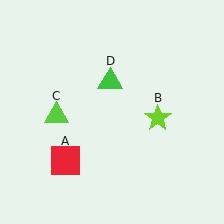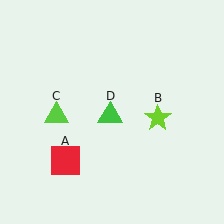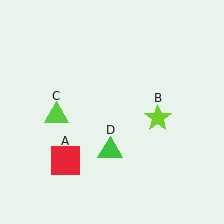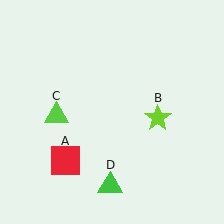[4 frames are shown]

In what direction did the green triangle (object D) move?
The green triangle (object D) moved down.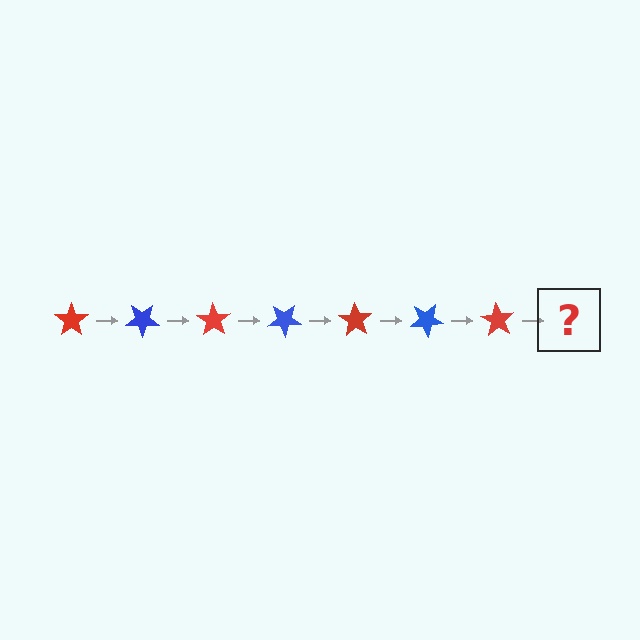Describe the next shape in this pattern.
It should be a blue star, rotated 245 degrees from the start.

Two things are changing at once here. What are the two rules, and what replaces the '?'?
The two rules are that it rotates 35 degrees each step and the color cycles through red and blue. The '?' should be a blue star, rotated 245 degrees from the start.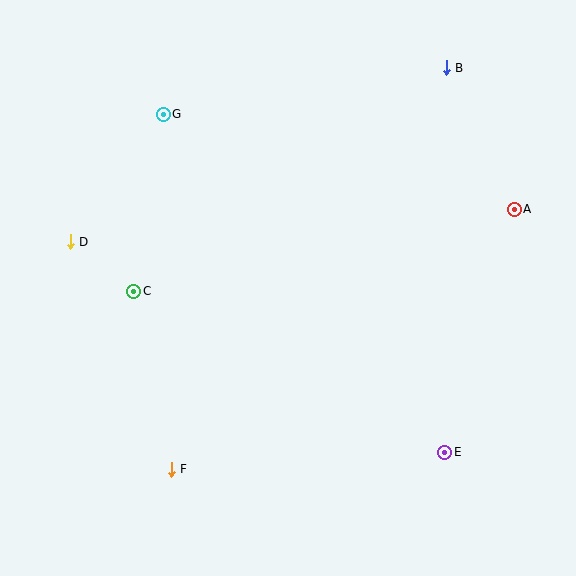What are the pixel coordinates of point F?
Point F is at (171, 469).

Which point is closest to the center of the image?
Point C at (134, 291) is closest to the center.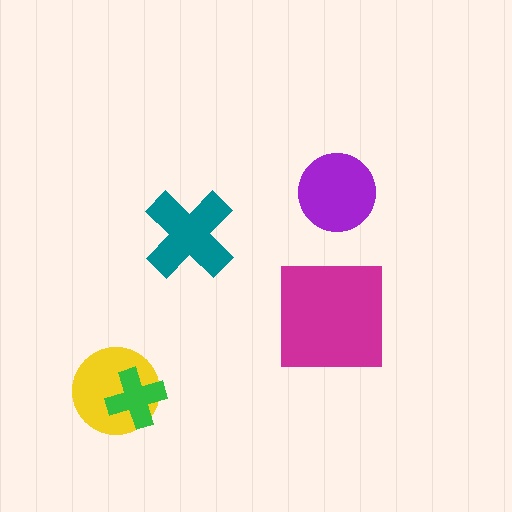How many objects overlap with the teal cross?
0 objects overlap with the teal cross.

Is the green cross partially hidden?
No, no other shape covers it.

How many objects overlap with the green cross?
1 object overlaps with the green cross.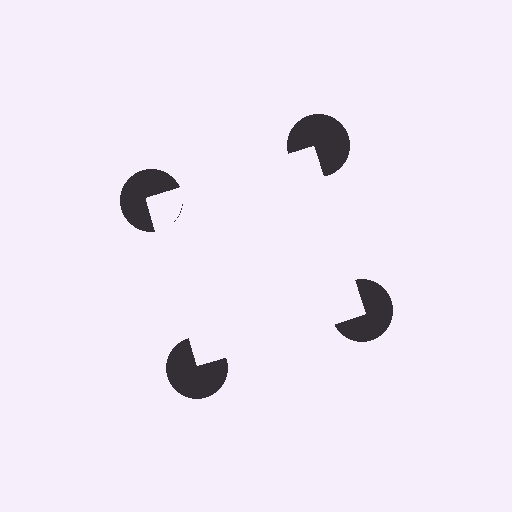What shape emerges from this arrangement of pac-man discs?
An illusory square — its edges are inferred from the aligned wedge cuts in the pac-man discs, not physically drawn.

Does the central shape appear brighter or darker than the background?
It typically appears slightly brighter than the background, even though no actual brightness change is drawn.